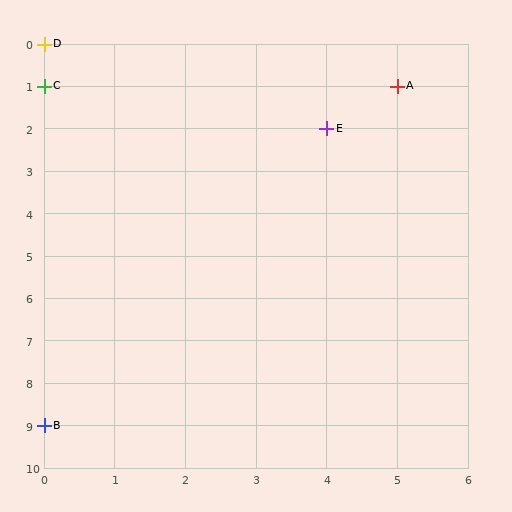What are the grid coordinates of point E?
Point E is at grid coordinates (4, 2).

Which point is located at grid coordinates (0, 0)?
Point D is at (0, 0).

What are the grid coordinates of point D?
Point D is at grid coordinates (0, 0).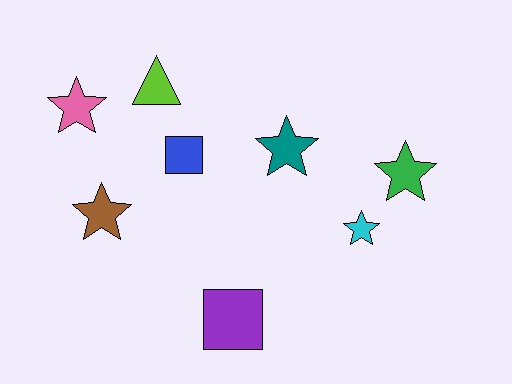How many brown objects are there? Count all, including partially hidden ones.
There is 1 brown object.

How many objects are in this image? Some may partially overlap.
There are 8 objects.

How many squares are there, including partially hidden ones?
There are 2 squares.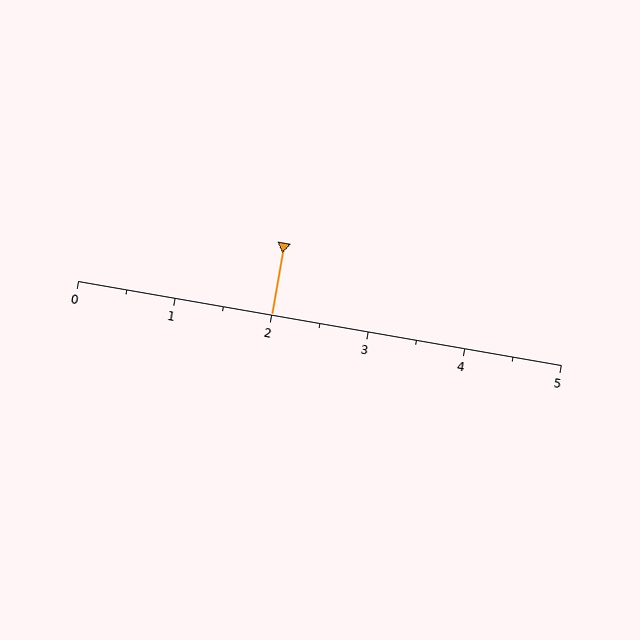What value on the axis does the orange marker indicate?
The marker indicates approximately 2.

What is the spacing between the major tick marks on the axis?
The major ticks are spaced 1 apart.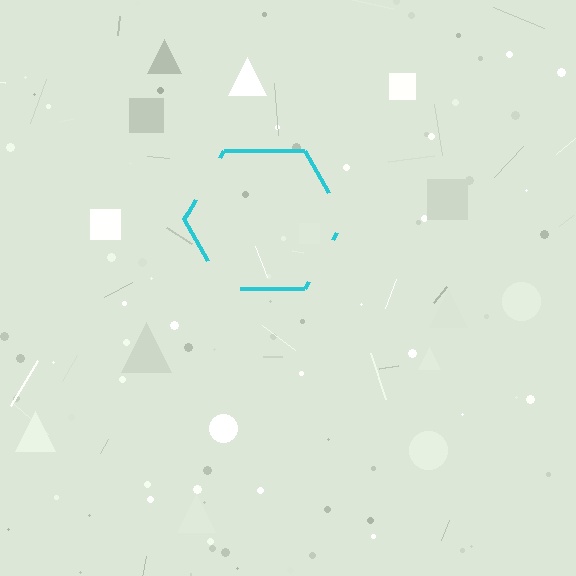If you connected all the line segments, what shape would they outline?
They would outline a hexagon.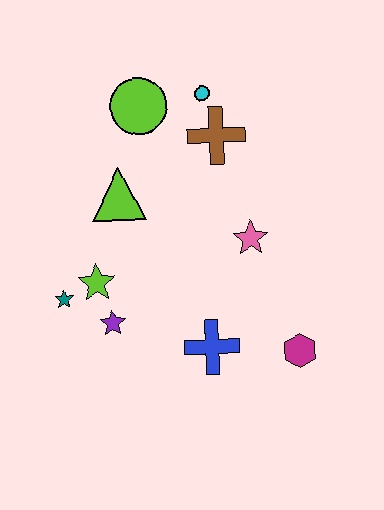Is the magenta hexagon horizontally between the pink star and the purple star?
No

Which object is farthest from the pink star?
The teal star is farthest from the pink star.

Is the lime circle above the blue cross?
Yes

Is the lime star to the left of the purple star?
Yes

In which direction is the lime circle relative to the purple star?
The lime circle is above the purple star.